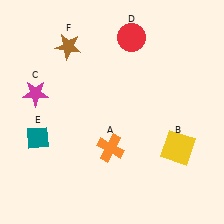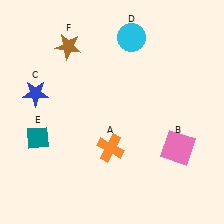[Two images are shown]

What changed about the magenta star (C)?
In Image 1, C is magenta. In Image 2, it changed to blue.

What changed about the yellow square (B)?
In Image 1, B is yellow. In Image 2, it changed to pink.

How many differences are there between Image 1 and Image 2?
There are 3 differences between the two images.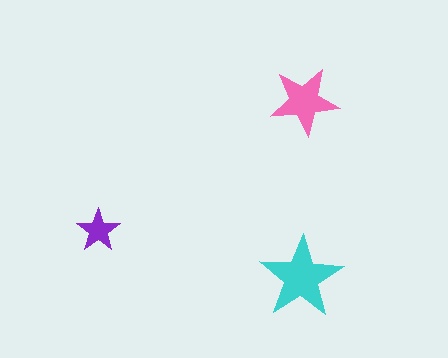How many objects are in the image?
There are 3 objects in the image.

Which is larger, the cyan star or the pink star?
The cyan one.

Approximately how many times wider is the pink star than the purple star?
About 1.5 times wider.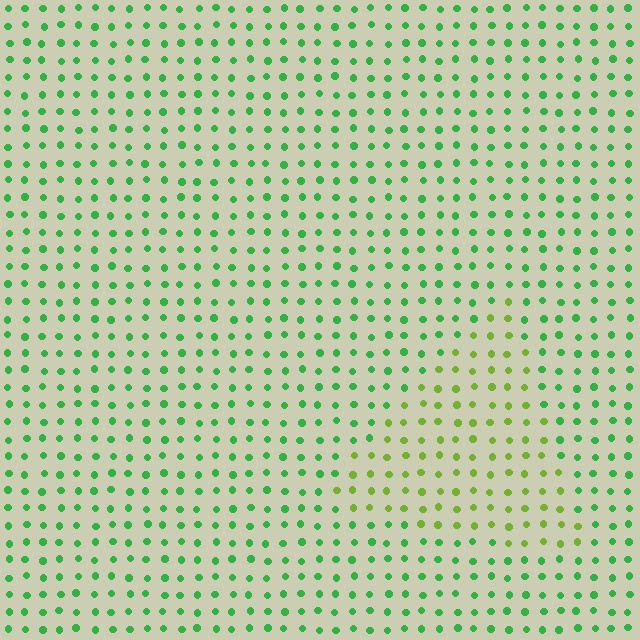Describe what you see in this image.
The image is filled with small green elements in a uniform arrangement. A triangle-shaped region is visible where the elements are tinted to a slightly different hue, forming a subtle color boundary.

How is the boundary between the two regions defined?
The boundary is defined purely by a slight shift in hue (about 40 degrees). Spacing, size, and orientation are identical on both sides.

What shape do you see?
I see a triangle.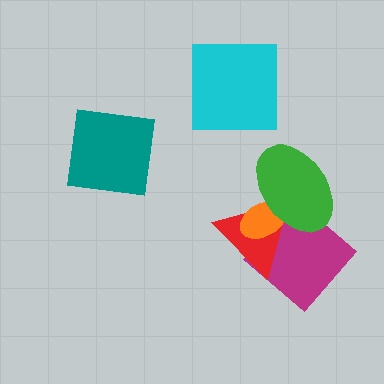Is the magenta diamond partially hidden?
Yes, it is partially covered by another shape.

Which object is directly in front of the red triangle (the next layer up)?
The orange ellipse is directly in front of the red triangle.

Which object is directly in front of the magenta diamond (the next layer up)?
The red triangle is directly in front of the magenta diamond.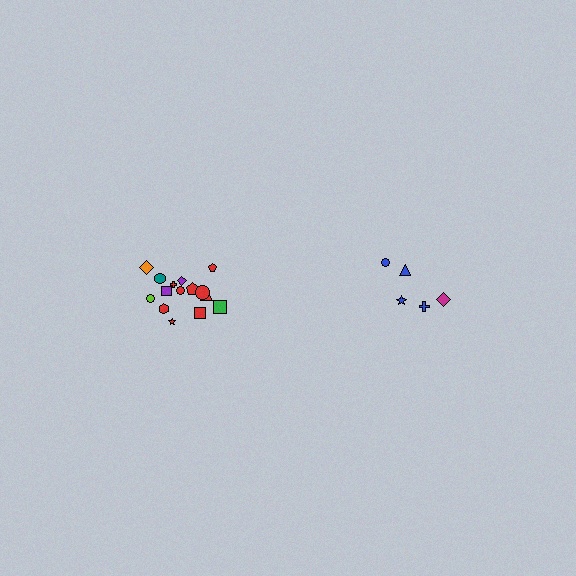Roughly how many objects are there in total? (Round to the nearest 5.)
Roughly 20 objects in total.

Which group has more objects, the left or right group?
The left group.